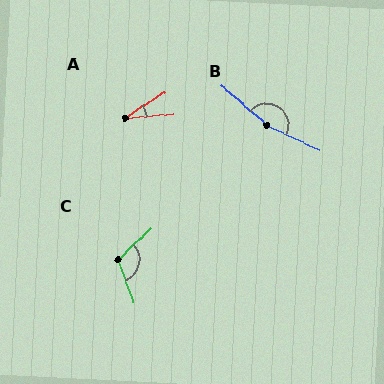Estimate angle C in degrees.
Approximately 114 degrees.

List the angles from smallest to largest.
A (29°), C (114°), B (164°).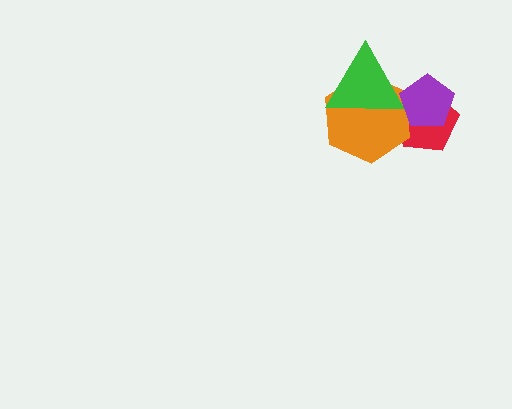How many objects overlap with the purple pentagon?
3 objects overlap with the purple pentagon.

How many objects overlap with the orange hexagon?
3 objects overlap with the orange hexagon.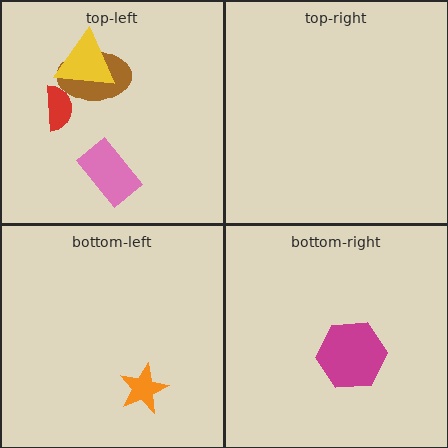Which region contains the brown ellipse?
The top-left region.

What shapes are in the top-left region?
The pink rectangle, the brown ellipse, the red semicircle, the yellow triangle.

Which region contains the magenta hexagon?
The bottom-right region.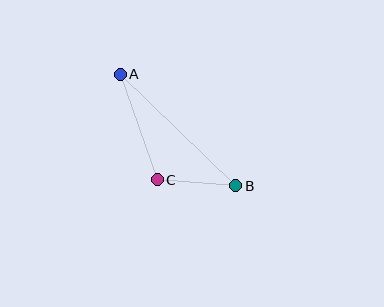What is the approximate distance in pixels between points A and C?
The distance between A and C is approximately 112 pixels.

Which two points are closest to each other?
Points B and C are closest to each other.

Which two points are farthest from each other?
Points A and B are farthest from each other.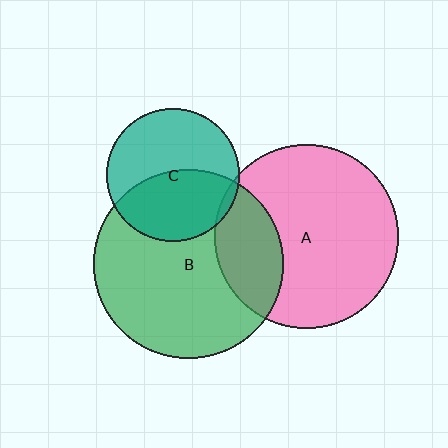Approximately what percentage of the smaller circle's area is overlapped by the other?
Approximately 25%.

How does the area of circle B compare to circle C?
Approximately 2.0 times.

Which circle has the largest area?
Circle B (green).